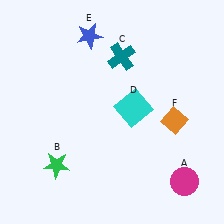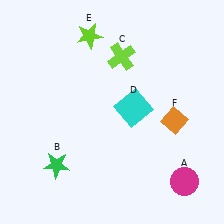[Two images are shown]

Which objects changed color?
C changed from teal to lime. E changed from blue to lime.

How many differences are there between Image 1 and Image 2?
There are 2 differences between the two images.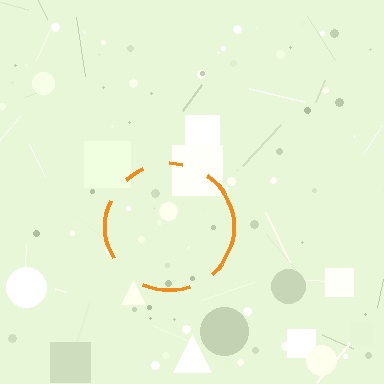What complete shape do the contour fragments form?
The contour fragments form a circle.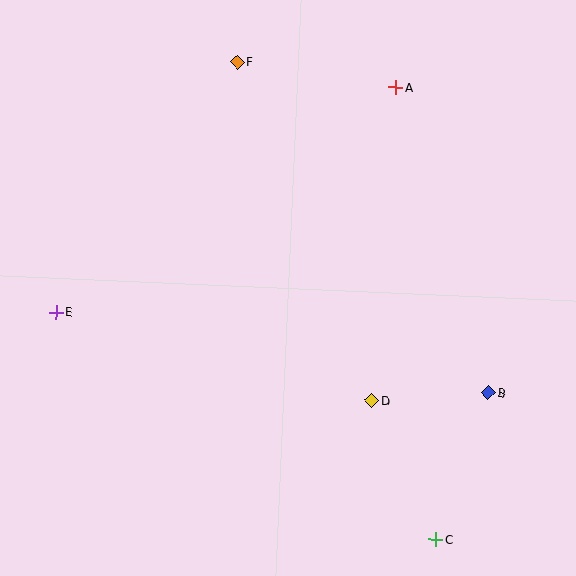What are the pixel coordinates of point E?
Point E is at (56, 312).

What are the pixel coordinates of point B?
Point B is at (489, 392).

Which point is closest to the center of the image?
Point D at (372, 401) is closest to the center.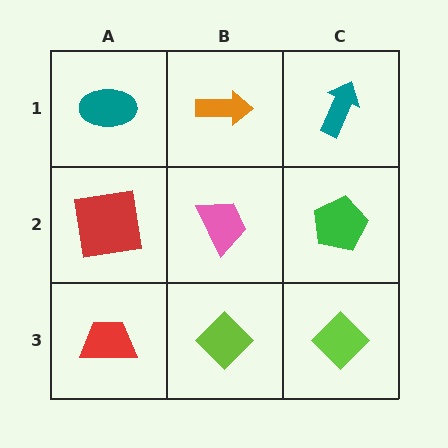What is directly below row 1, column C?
A green pentagon.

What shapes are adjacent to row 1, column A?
A red square (row 2, column A), an orange arrow (row 1, column B).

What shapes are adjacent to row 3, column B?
A pink trapezoid (row 2, column B), a red trapezoid (row 3, column A), a lime diamond (row 3, column C).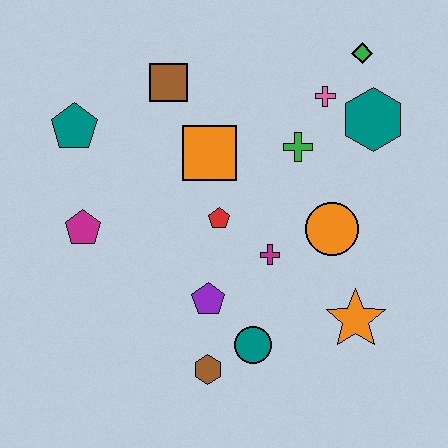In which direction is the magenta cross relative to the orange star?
The magenta cross is to the left of the orange star.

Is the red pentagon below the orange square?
Yes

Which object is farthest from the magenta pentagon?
The green diamond is farthest from the magenta pentagon.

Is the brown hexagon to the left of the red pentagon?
Yes